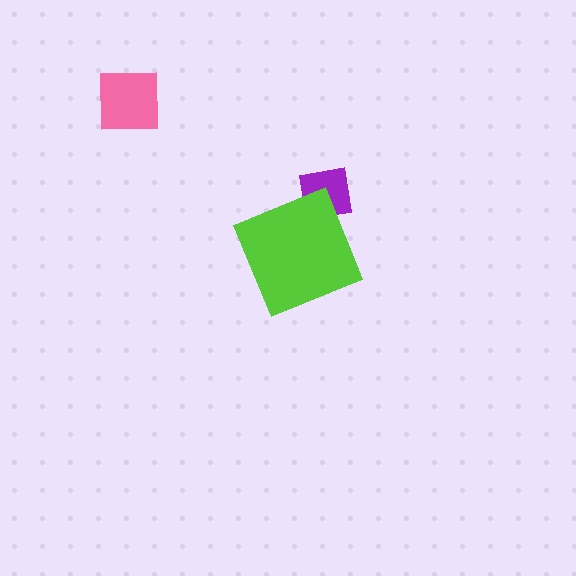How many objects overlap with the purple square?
1 object overlaps with the purple square.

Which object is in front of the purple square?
The lime square is in front of the purple square.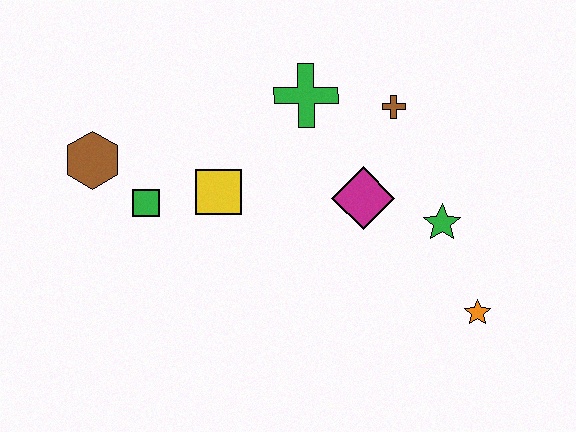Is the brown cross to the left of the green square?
No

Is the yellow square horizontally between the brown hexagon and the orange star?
Yes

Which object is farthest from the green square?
The orange star is farthest from the green square.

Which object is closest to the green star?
The magenta diamond is closest to the green star.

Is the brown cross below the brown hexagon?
No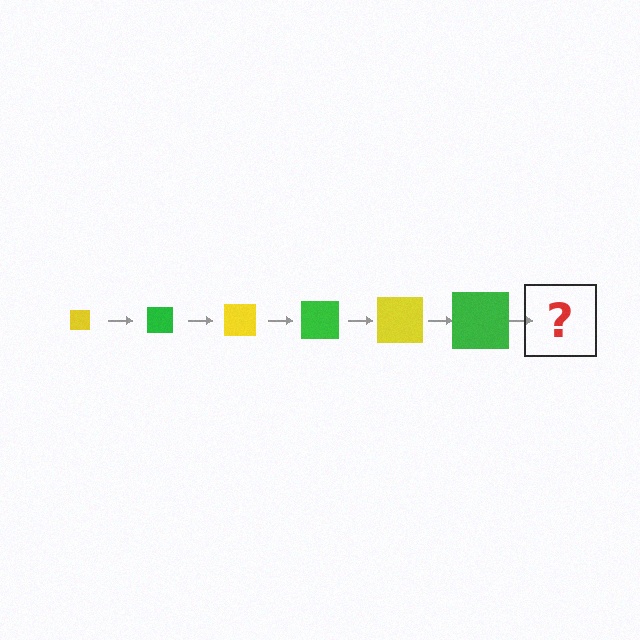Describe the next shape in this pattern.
It should be a yellow square, larger than the previous one.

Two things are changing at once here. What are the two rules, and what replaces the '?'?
The two rules are that the square grows larger each step and the color cycles through yellow and green. The '?' should be a yellow square, larger than the previous one.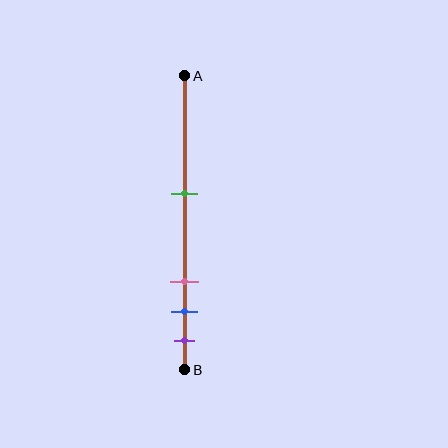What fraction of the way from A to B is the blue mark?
The blue mark is approximately 80% (0.8) of the way from A to B.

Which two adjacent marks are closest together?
The blue and purple marks are the closest adjacent pair.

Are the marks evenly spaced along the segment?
No, the marks are not evenly spaced.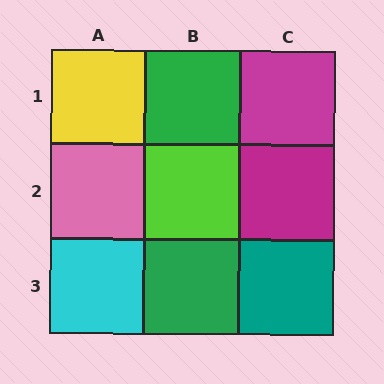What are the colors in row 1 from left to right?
Yellow, green, magenta.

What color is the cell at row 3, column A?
Cyan.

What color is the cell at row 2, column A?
Pink.